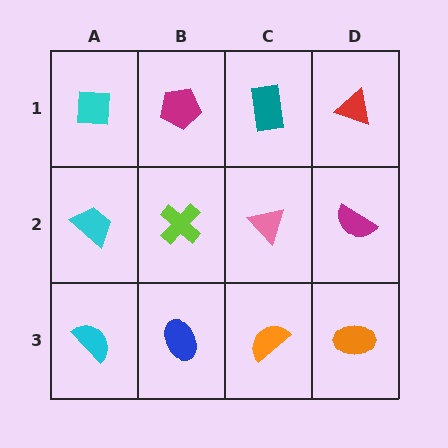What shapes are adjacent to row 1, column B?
A lime cross (row 2, column B), a cyan square (row 1, column A), a teal rectangle (row 1, column C).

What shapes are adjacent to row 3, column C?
A pink triangle (row 2, column C), a blue ellipse (row 3, column B), an orange ellipse (row 3, column D).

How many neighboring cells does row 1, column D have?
2.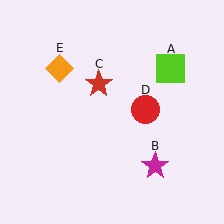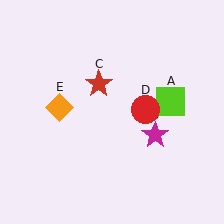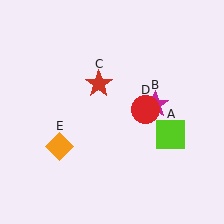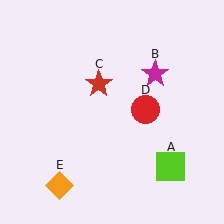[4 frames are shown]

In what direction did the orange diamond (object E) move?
The orange diamond (object E) moved down.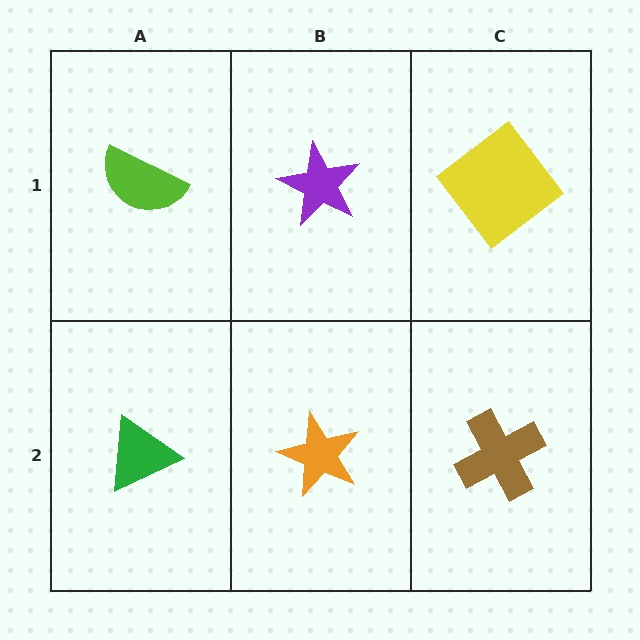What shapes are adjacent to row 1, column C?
A brown cross (row 2, column C), a purple star (row 1, column B).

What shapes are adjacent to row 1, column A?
A green triangle (row 2, column A), a purple star (row 1, column B).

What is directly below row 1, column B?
An orange star.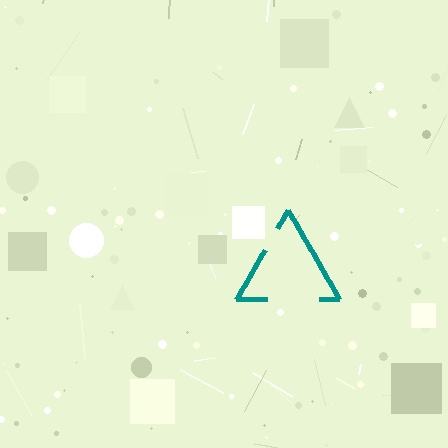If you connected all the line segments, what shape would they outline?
They would outline a triangle.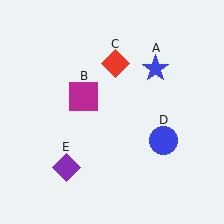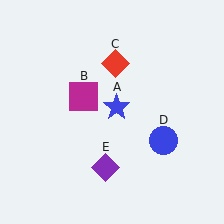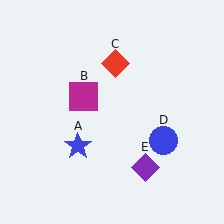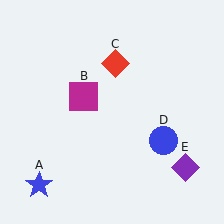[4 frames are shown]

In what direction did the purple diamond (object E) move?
The purple diamond (object E) moved right.